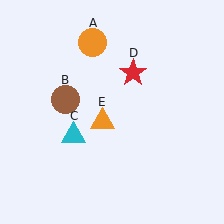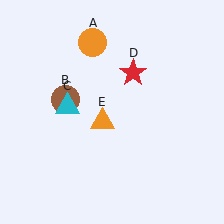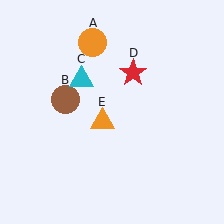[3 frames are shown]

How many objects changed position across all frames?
1 object changed position: cyan triangle (object C).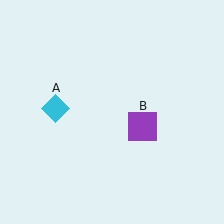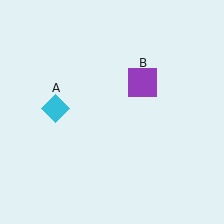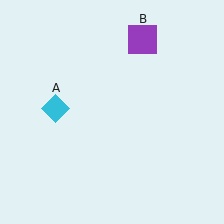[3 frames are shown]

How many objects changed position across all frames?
1 object changed position: purple square (object B).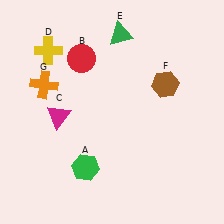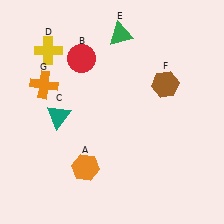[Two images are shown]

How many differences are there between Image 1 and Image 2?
There are 2 differences between the two images.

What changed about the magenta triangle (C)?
In Image 1, C is magenta. In Image 2, it changed to teal.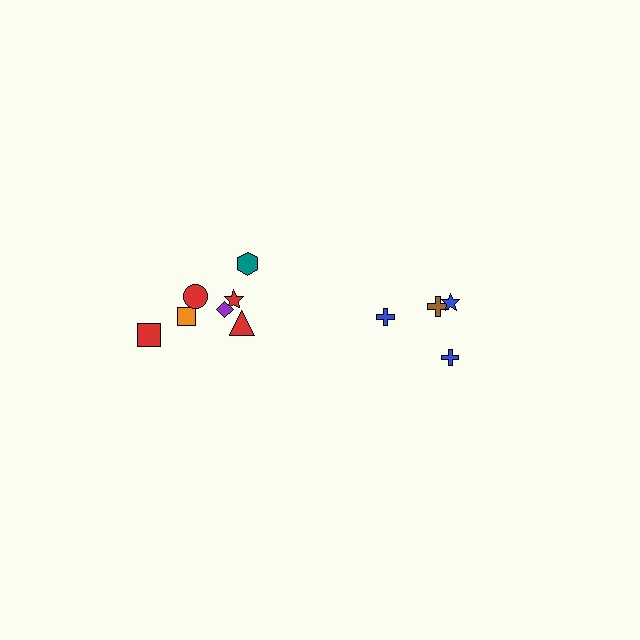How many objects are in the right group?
There are 4 objects.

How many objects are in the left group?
There are 7 objects.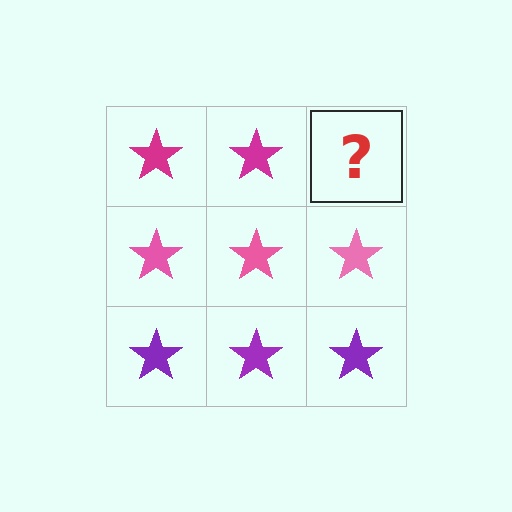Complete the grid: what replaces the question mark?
The question mark should be replaced with a magenta star.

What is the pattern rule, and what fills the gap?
The rule is that each row has a consistent color. The gap should be filled with a magenta star.